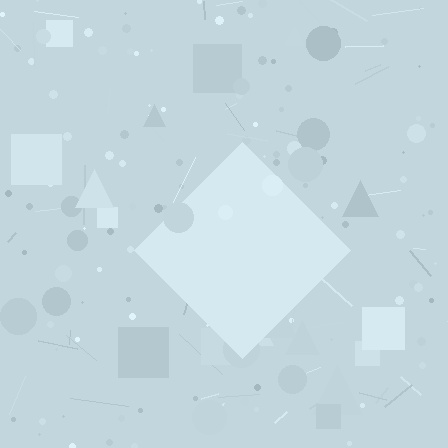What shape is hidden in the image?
A diamond is hidden in the image.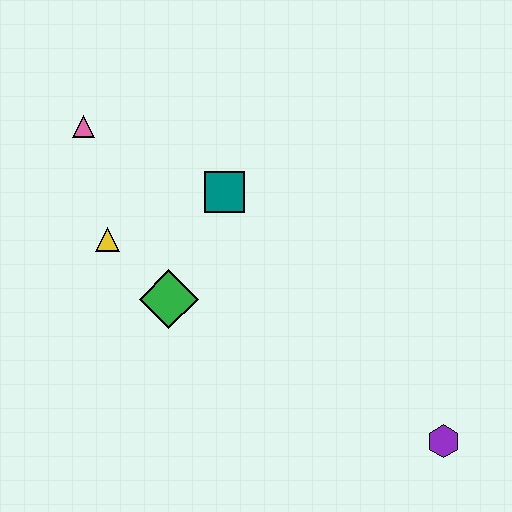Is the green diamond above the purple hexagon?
Yes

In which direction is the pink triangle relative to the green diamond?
The pink triangle is above the green diamond.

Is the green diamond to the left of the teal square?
Yes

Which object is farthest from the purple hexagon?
The pink triangle is farthest from the purple hexagon.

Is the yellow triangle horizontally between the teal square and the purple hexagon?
No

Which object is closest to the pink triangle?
The yellow triangle is closest to the pink triangle.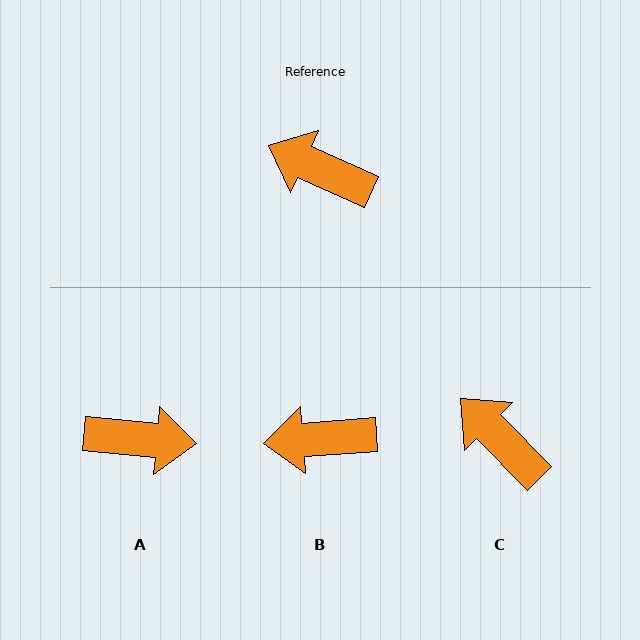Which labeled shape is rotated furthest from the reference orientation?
A, about 161 degrees away.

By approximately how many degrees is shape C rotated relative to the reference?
Approximately 20 degrees clockwise.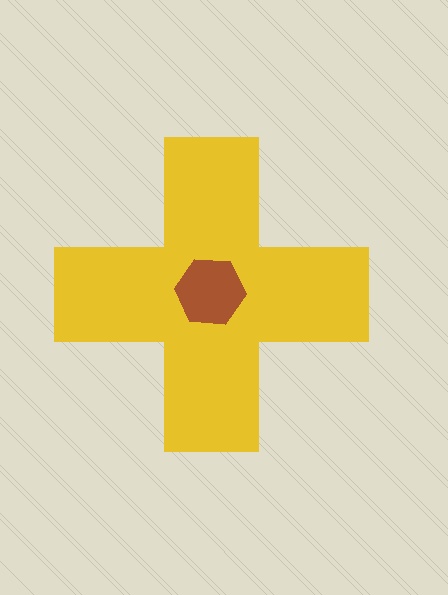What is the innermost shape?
The brown hexagon.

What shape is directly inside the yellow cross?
The brown hexagon.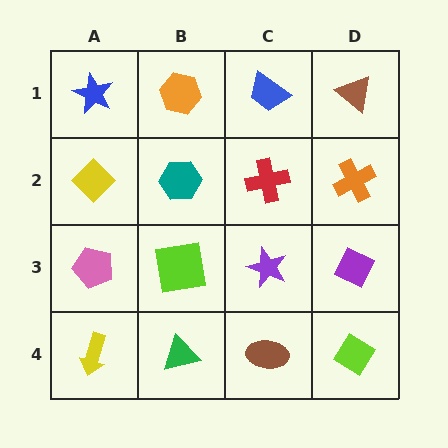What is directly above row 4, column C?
A purple star.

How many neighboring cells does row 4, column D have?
2.